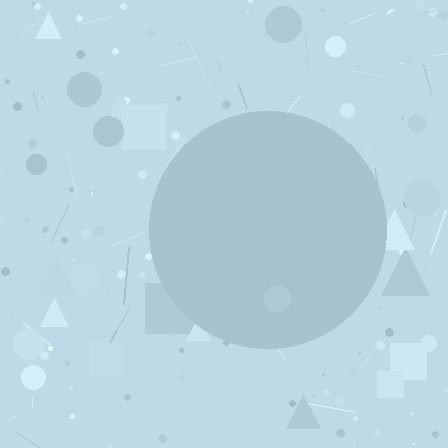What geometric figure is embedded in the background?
A circle is embedded in the background.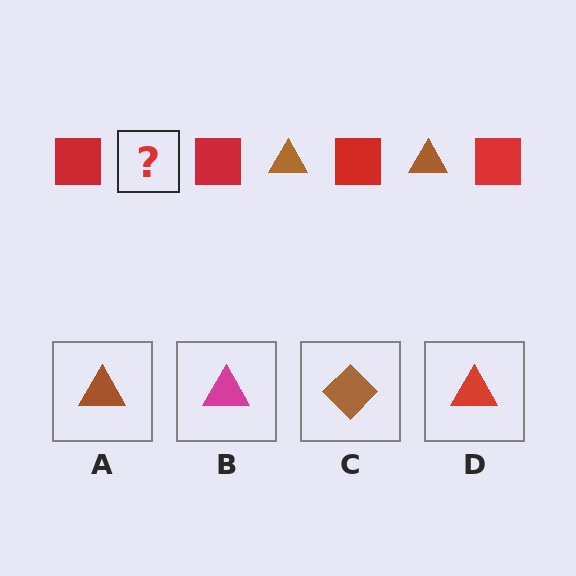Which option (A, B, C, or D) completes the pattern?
A.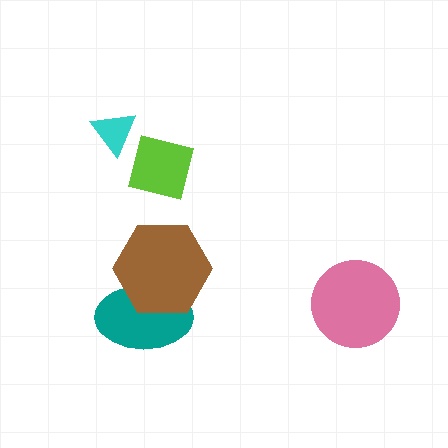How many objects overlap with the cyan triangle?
0 objects overlap with the cyan triangle.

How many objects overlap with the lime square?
0 objects overlap with the lime square.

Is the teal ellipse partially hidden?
Yes, it is partially covered by another shape.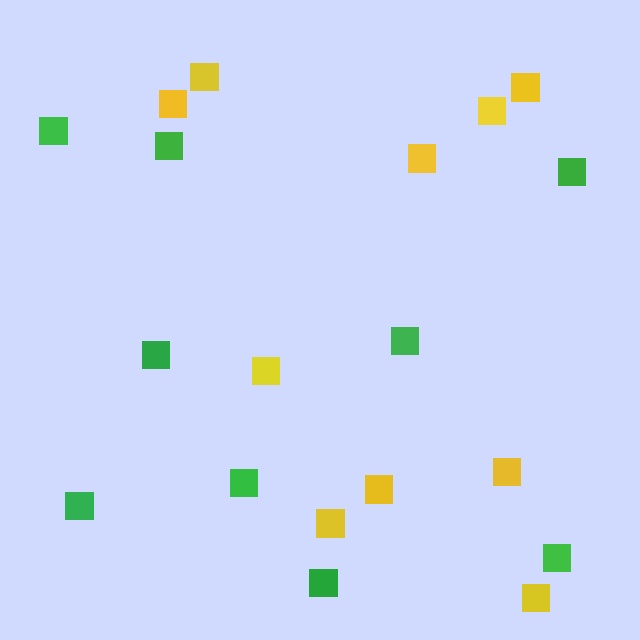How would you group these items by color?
There are 2 groups: one group of yellow squares (10) and one group of green squares (9).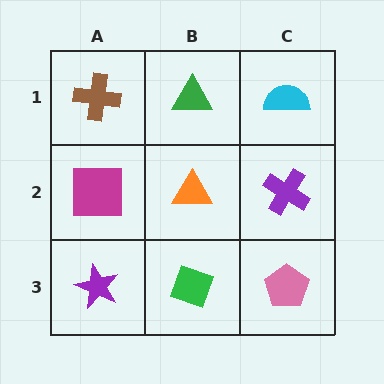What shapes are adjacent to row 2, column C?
A cyan semicircle (row 1, column C), a pink pentagon (row 3, column C), an orange triangle (row 2, column B).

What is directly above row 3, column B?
An orange triangle.